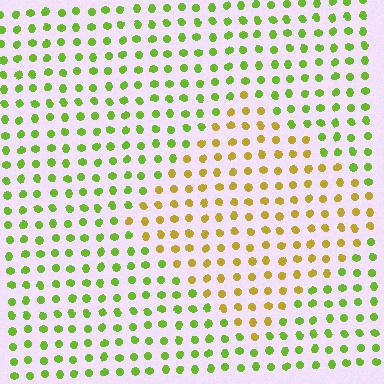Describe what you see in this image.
The image is filled with small lime elements in a uniform arrangement. A diamond-shaped region is visible where the elements are tinted to a slightly different hue, forming a subtle color boundary.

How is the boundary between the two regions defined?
The boundary is defined purely by a slight shift in hue (about 45 degrees). Spacing, size, and orientation are identical on both sides.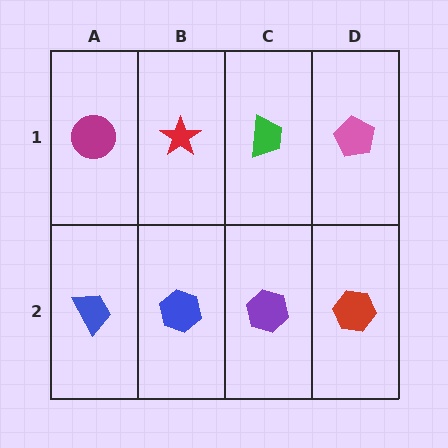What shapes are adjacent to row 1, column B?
A blue hexagon (row 2, column B), a magenta circle (row 1, column A), a green trapezoid (row 1, column C).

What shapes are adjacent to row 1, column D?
A red hexagon (row 2, column D), a green trapezoid (row 1, column C).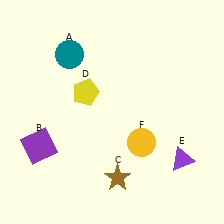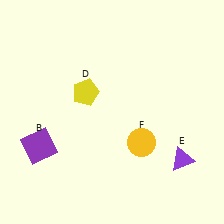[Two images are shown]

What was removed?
The brown star (C), the teal circle (A) were removed in Image 2.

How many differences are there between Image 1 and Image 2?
There are 2 differences between the two images.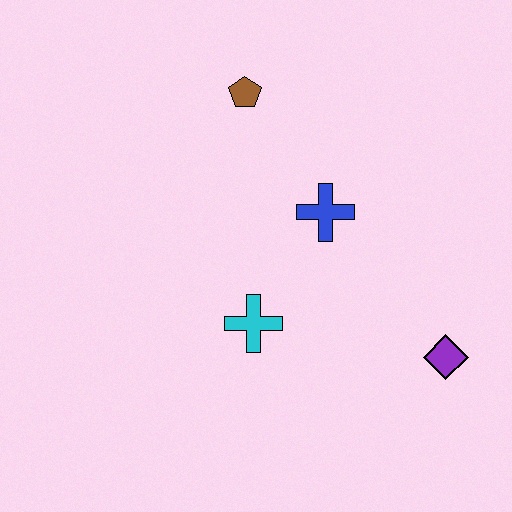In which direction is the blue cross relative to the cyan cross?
The blue cross is above the cyan cross.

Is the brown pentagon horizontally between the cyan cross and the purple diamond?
No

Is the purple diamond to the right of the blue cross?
Yes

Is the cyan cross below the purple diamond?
No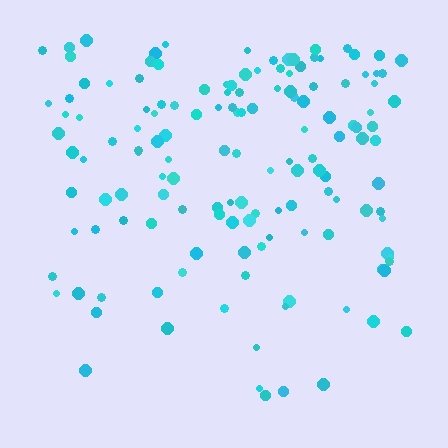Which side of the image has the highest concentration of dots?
The top.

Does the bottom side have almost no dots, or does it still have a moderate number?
Still a moderate number, just noticeably fewer than the top.